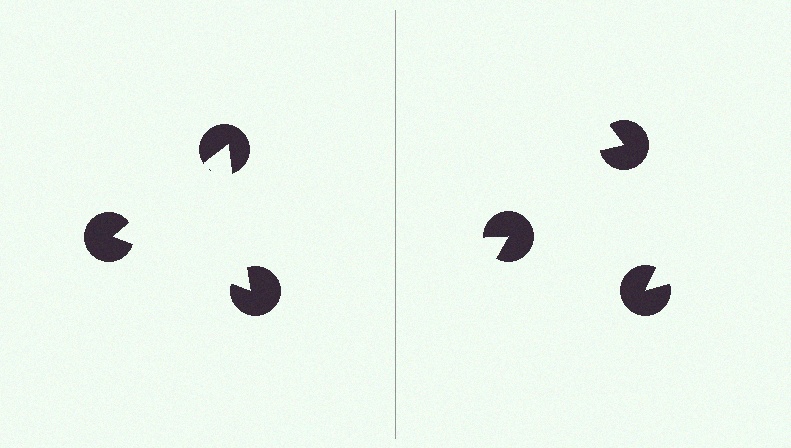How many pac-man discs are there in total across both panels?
6 — 3 on each side.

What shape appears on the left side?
An illusory triangle.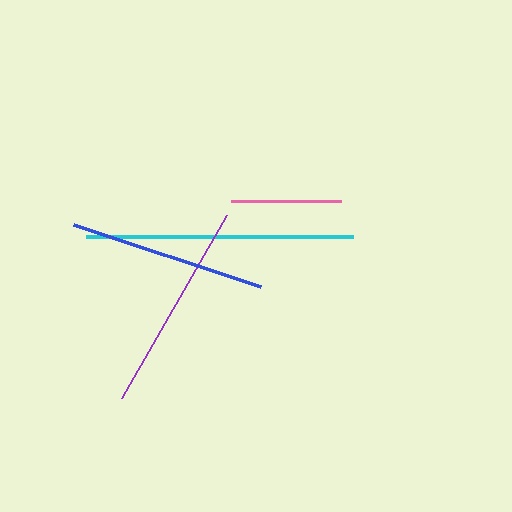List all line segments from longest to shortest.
From longest to shortest: cyan, purple, blue, pink.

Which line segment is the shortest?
The pink line is the shortest at approximately 110 pixels.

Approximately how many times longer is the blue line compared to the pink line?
The blue line is approximately 1.8 times the length of the pink line.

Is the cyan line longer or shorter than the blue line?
The cyan line is longer than the blue line.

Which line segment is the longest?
The cyan line is the longest at approximately 268 pixels.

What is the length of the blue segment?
The blue segment is approximately 197 pixels long.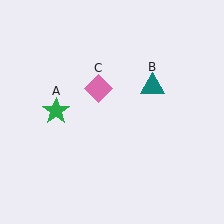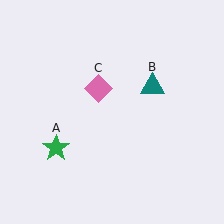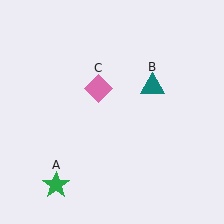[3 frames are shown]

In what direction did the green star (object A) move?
The green star (object A) moved down.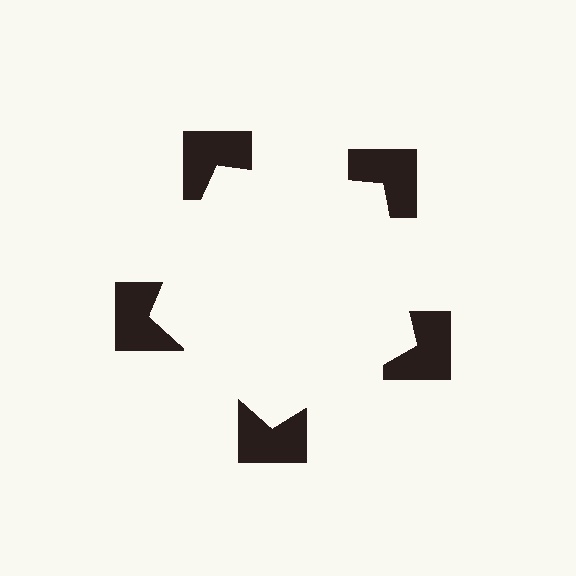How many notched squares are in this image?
There are 5 — one at each vertex of the illusory pentagon.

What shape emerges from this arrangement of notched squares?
An illusory pentagon — its edges are inferred from the aligned wedge cuts in the notched squares, not physically drawn.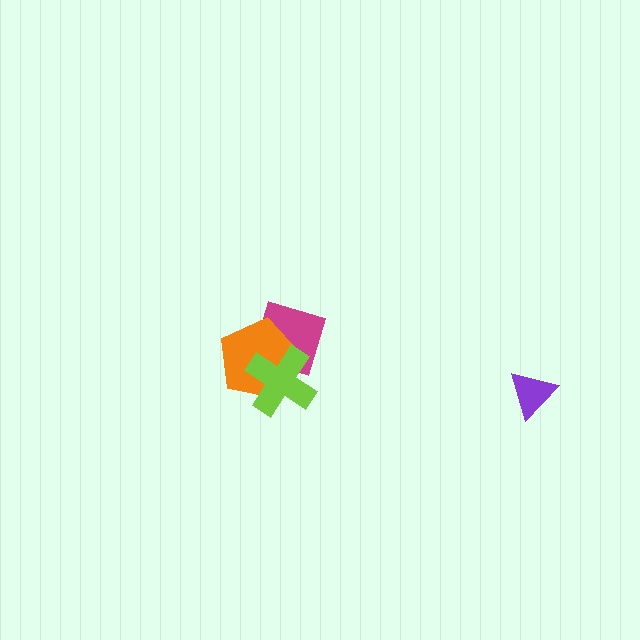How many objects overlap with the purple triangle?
0 objects overlap with the purple triangle.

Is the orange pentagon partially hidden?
Yes, it is partially covered by another shape.